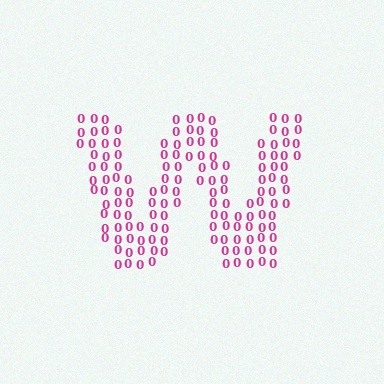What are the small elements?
The small elements are digit 0's.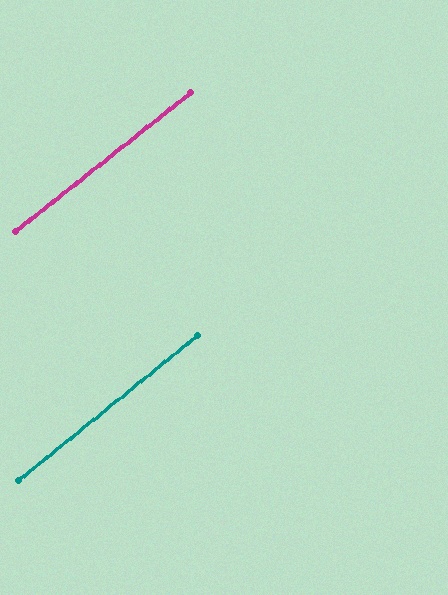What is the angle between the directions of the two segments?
Approximately 1 degree.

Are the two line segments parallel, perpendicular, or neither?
Parallel — their directions differ by only 0.8°.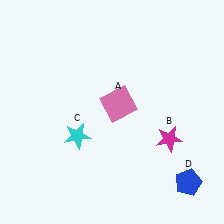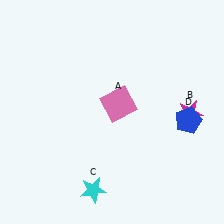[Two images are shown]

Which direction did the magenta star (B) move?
The magenta star (B) moved up.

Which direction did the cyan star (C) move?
The cyan star (C) moved down.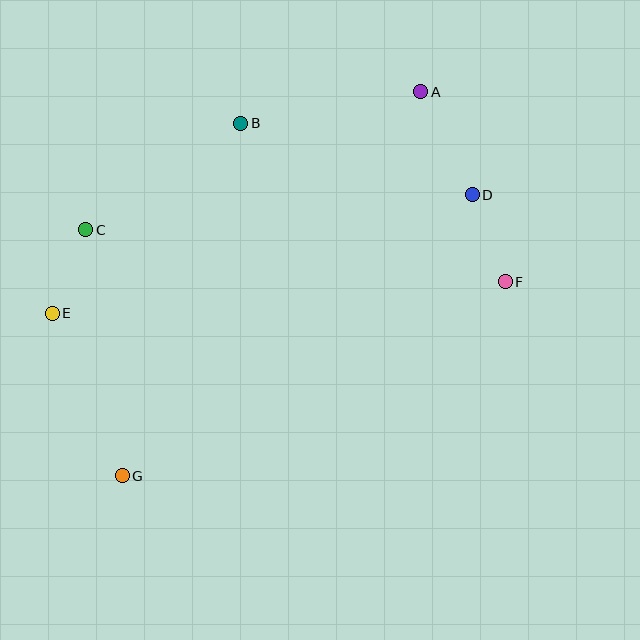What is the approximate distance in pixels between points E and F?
The distance between E and F is approximately 454 pixels.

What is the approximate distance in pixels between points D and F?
The distance between D and F is approximately 93 pixels.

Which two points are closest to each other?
Points C and E are closest to each other.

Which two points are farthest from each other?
Points A and G are farthest from each other.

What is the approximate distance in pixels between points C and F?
The distance between C and F is approximately 423 pixels.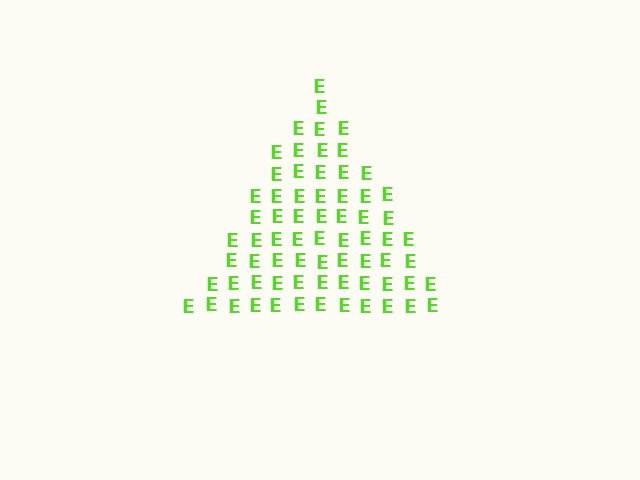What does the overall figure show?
The overall figure shows a triangle.